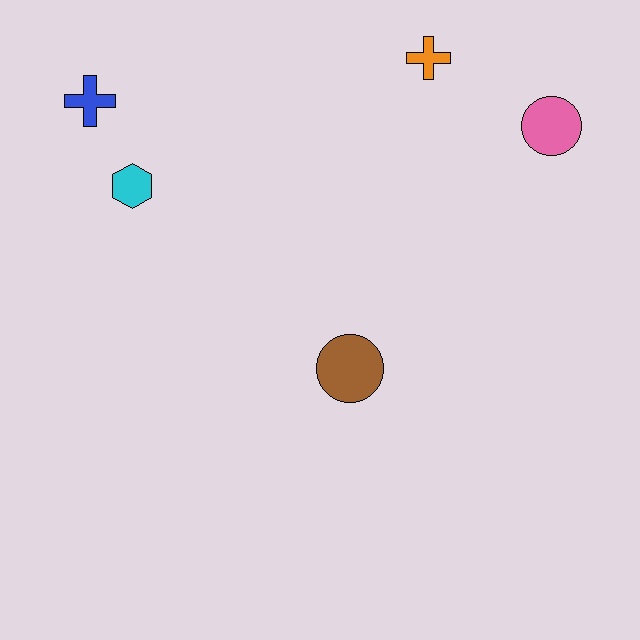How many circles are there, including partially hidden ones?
There are 2 circles.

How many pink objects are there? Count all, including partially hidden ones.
There is 1 pink object.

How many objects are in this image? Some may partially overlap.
There are 5 objects.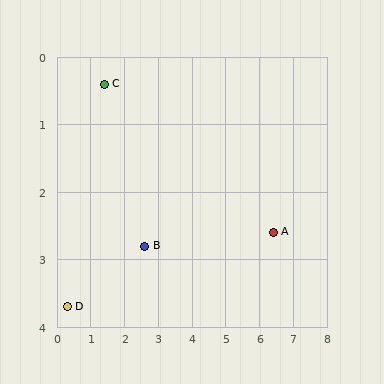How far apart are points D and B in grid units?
Points D and B are about 2.5 grid units apart.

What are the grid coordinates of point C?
Point C is at approximately (1.4, 0.4).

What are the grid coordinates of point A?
Point A is at approximately (6.4, 2.6).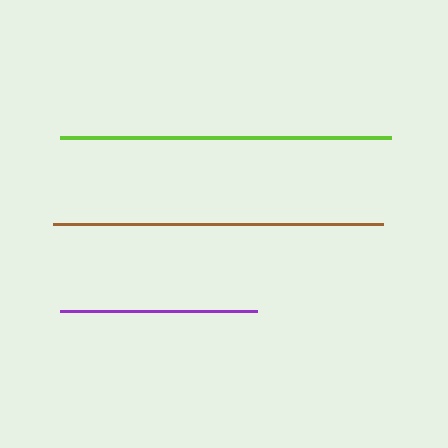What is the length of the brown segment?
The brown segment is approximately 331 pixels long.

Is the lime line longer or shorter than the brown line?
The lime line is longer than the brown line.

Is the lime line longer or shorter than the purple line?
The lime line is longer than the purple line.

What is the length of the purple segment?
The purple segment is approximately 198 pixels long.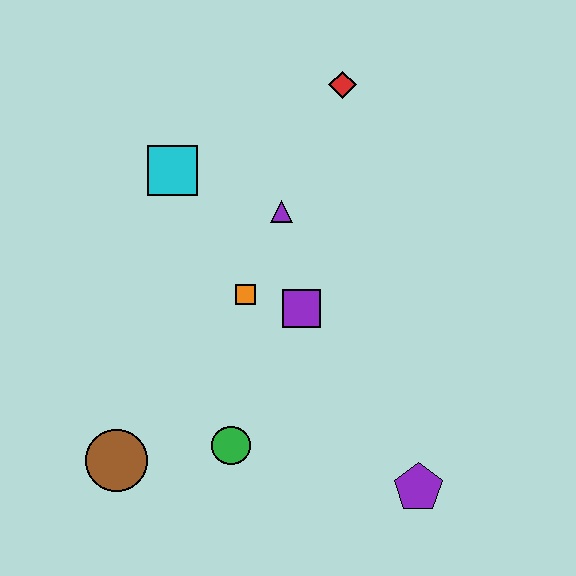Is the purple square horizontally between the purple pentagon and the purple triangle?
Yes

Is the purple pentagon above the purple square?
No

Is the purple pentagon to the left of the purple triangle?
No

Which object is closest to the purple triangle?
The orange square is closest to the purple triangle.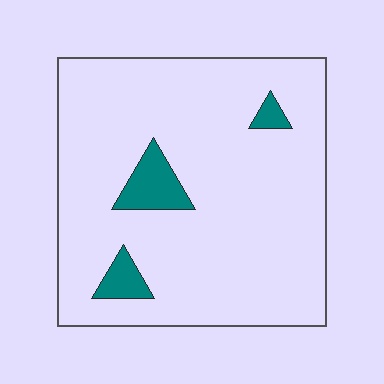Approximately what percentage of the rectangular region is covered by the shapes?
Approximately 10%.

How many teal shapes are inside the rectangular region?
3.